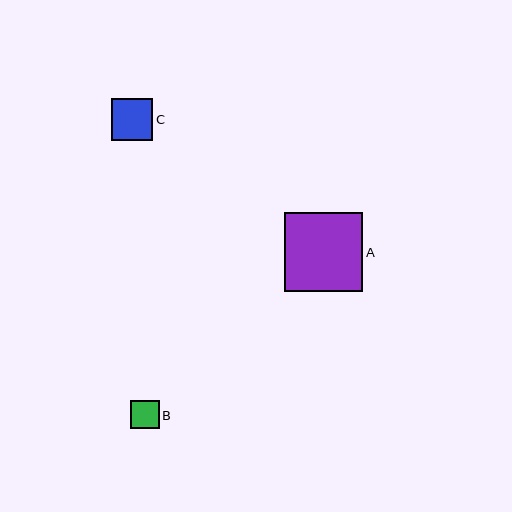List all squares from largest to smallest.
From largest to smallest: A, C, B.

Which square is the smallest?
Square B is the smallest with a size of approximately 29 pixels.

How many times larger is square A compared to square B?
Square A is approximately 2.7 times the size of square B.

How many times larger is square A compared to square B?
Square A is approximately 2.7 times the size of square B.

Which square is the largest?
Square A is the largest with a size of approximately 79 pixels.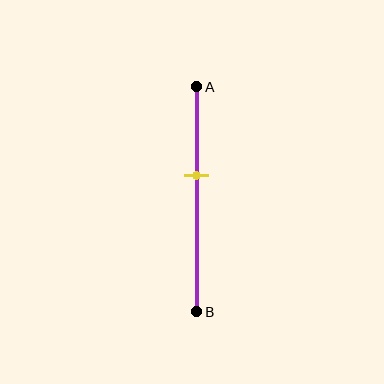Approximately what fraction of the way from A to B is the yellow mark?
The yellow mark is approximately 40% of the way from A to B.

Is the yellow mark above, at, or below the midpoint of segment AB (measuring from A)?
The yellow mark is above the midpoint of segment AB.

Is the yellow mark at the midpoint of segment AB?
No, the mark is at about 40% from A, not at the 50% midpoint.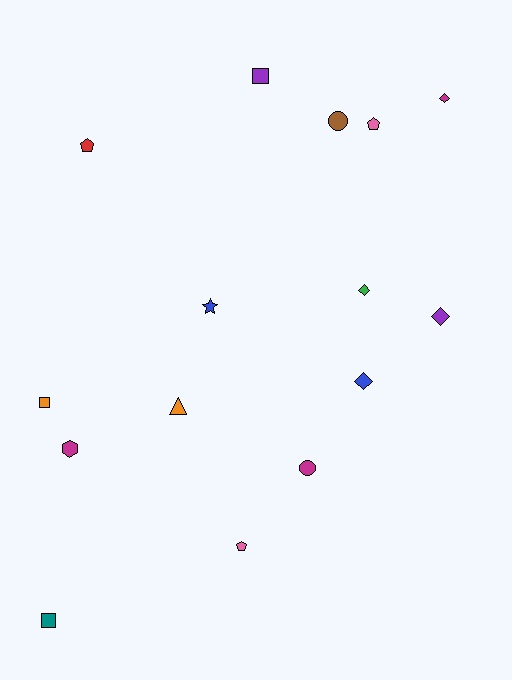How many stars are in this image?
There is 1 star.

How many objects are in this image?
There are 15 objects.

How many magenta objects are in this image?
There are 3 magenta objects.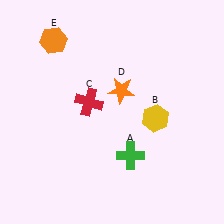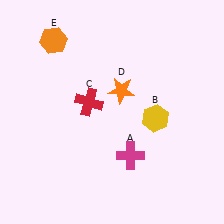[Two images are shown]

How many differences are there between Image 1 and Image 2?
There is 1 difference between the two images.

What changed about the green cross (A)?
In Image 1, A is green. In Image 2, it changed to magenta.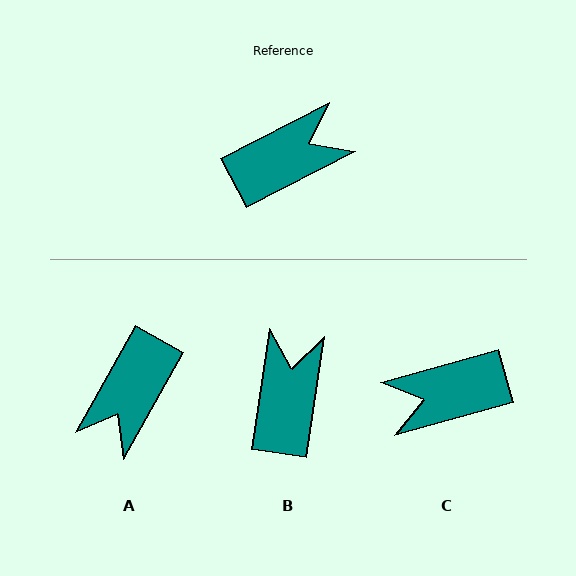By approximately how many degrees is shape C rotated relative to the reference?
Approximately 168 degrees counter-clockwise.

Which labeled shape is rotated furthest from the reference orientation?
C, about 168 degrees away.